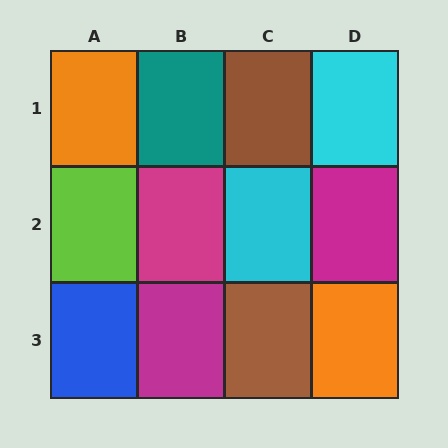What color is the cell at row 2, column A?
Lime.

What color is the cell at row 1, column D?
Cyan.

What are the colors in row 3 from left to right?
Blue, magenta, brown, orange.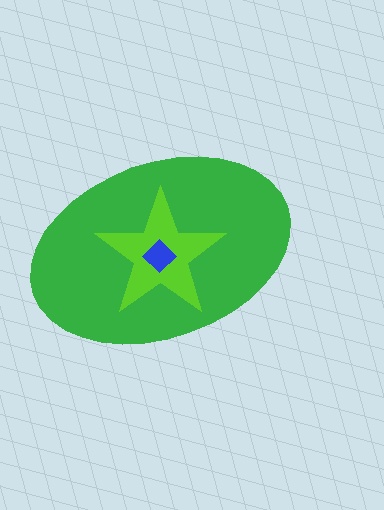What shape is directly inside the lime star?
The blue diamond.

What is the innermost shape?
The blue diamond.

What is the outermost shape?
The green ellipse.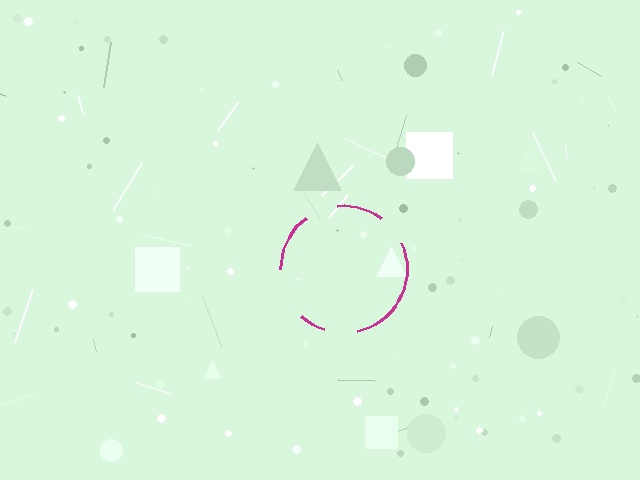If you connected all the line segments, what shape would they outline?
They would outline a circle.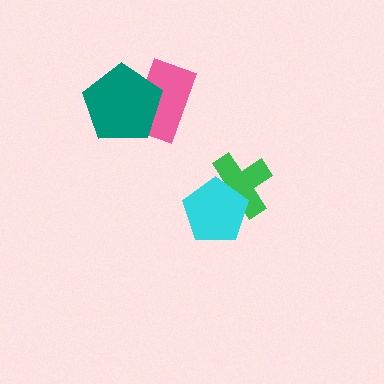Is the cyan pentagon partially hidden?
No, no other shape covers it.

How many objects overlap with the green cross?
1 object overlaps with the green cross.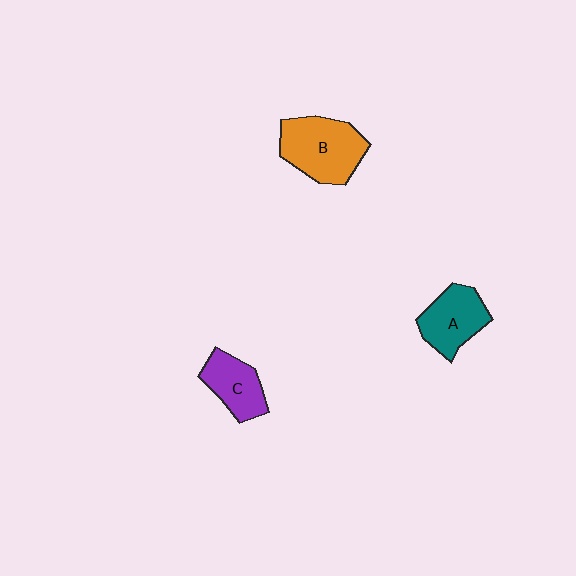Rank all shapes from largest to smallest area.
From largest to smallest: B (orange), A (teal), C (purple).